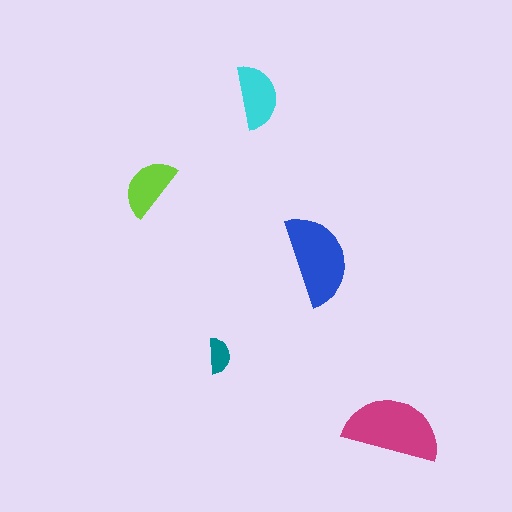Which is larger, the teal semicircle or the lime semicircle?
The lime one.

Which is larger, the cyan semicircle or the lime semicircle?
The cyan one.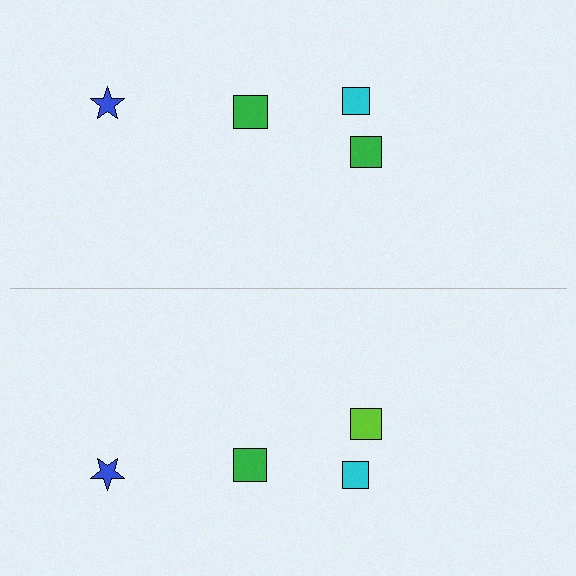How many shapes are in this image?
There are 8 shapes in this image.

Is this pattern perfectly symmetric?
No, the pattern is not perfectly symmetric. The lime square on the bottom side breaks the symmetry — its mirror counterpart is green.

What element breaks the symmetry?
The lime square on the bottom side breaks the symmetry — its mirror counterpart is green.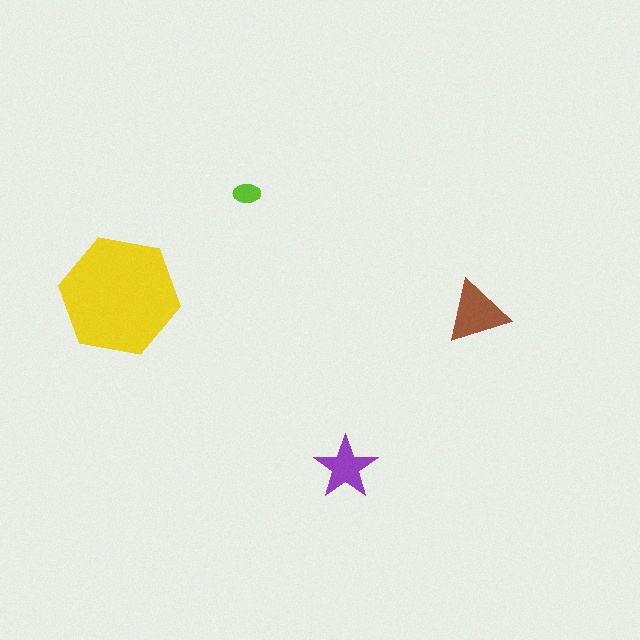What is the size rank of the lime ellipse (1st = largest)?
4th.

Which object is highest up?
The lime ellipse is topmost.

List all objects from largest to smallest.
The yellow hexagon, the brown triangle, the purple star, the lime ellipse.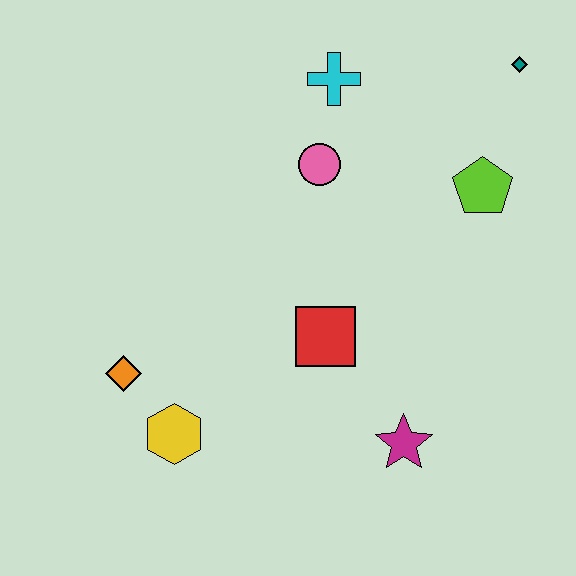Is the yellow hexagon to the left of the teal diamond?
Yes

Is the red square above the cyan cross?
No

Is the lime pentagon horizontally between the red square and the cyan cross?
No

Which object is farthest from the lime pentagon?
The orange diamond is farthest from the lime pentagon.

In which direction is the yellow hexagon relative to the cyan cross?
The yellow hexagon is below the cyan cross.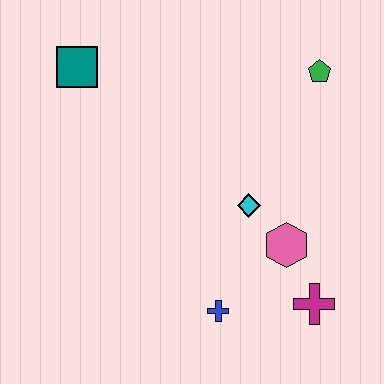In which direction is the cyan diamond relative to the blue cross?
The cyan diamond is above the blue cross.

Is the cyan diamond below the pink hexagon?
No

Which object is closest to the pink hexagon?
The cyan diamond is closest to the pink hexagon.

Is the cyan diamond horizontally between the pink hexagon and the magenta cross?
No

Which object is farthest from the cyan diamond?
The teal square is farthest from the cyan diamond.